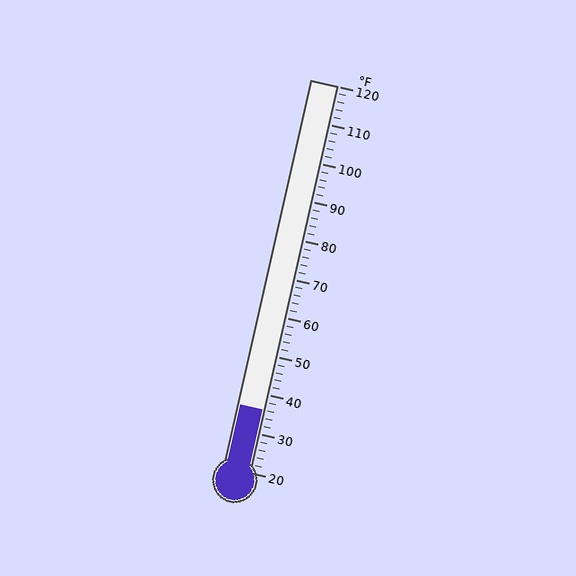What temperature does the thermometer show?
The thermometer shows approximately 36°F.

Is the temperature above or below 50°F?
The temperature is below 50°F.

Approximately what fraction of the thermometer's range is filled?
The thermometer is filled to approximately 15% of its range.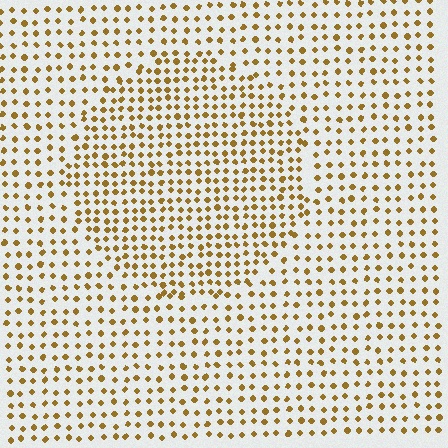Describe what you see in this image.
The image contains small brown elements arranged at two different densities. A circle-shaped region is visible where the elements are more densely packed than the surrounding area.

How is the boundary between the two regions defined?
The boundary is defined by a change in element density (approximately 1.6x ratio). All elements are the same color, size, and shape.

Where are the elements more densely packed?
The elements are more densely packed inside the circle boundary.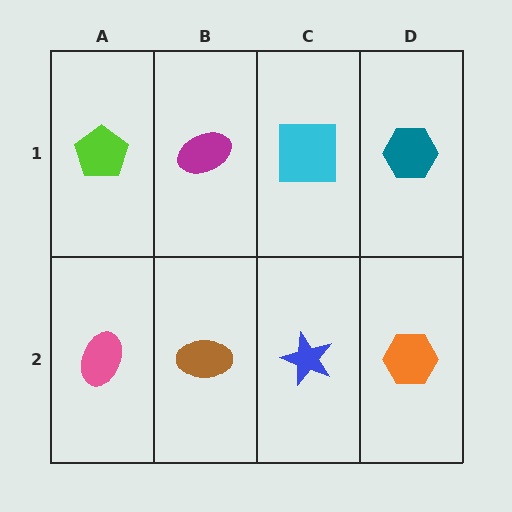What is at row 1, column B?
A magenta ellipse.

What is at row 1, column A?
A lime pentagon.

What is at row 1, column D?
A teal hexagon.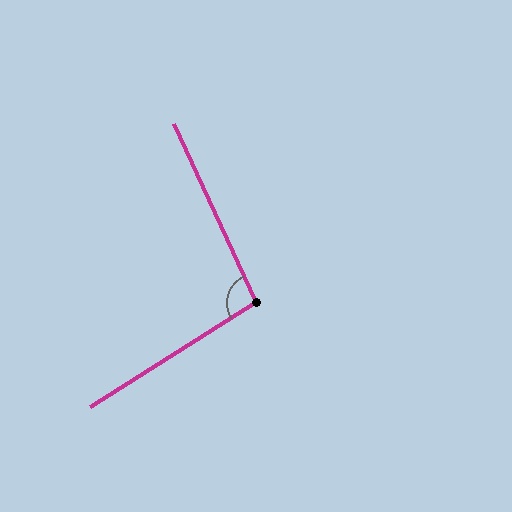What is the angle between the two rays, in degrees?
Approximately 98 degrees.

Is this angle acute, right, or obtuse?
It is obtuse.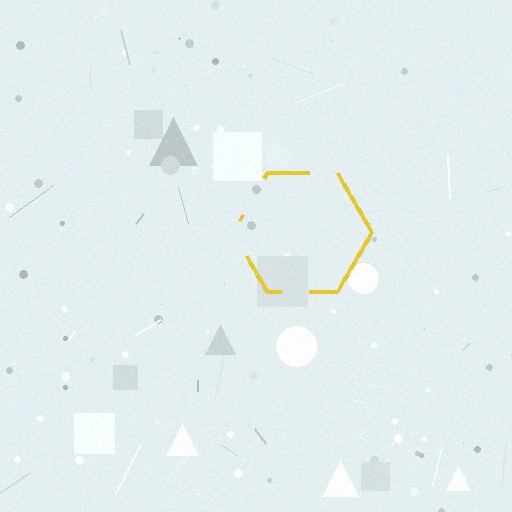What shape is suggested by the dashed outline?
The dashed outline suggests a hexagon.